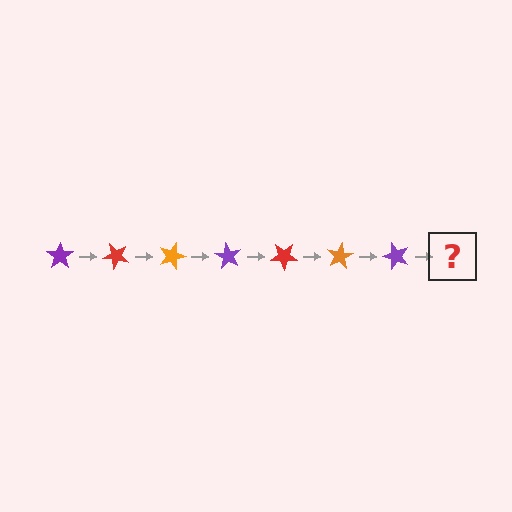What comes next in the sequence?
The next element should be a red star, rotated 315 degrees from the start.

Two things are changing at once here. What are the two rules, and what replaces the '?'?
The two rules are that it rotates 45 degrees each step and the color cycles through purple, red, and orange. The '?' should be a red star, rotated 315 degrees from the start.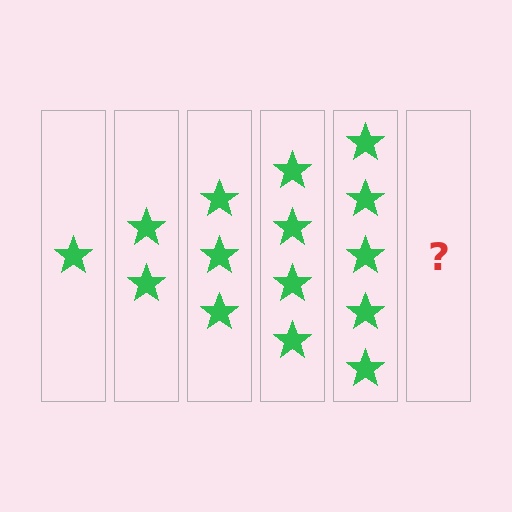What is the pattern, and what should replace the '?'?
The pattern is that each step adds one more star. The '?' should be 6 stars.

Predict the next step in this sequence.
The next step is 6 stars.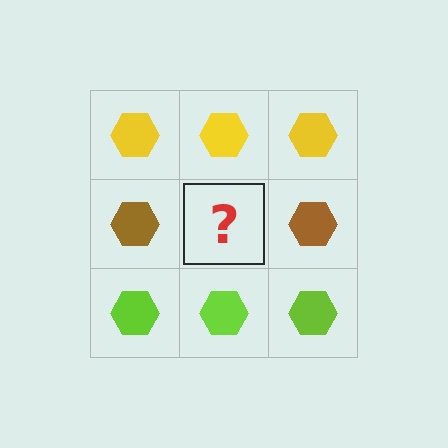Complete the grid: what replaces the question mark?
The question mark should be replaced with a brown hexagon.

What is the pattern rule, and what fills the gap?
The rule is that each row has a consistent color. The gap should be filled with a brown hexagon.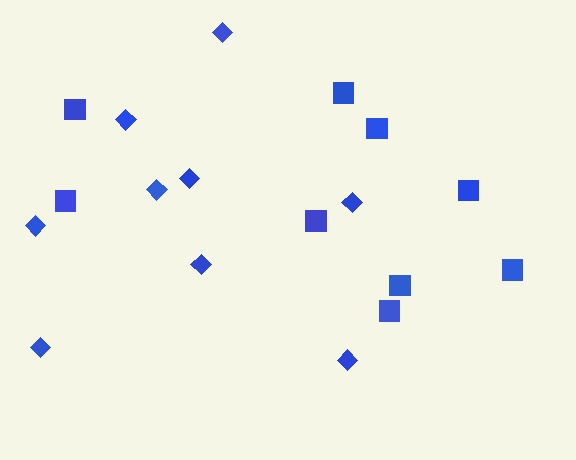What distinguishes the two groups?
There are 2 groups: one group of diamonds (9) and one group of squares (9).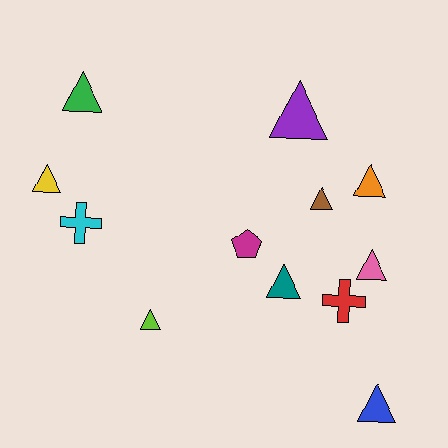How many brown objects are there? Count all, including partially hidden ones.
There is 1 brown object.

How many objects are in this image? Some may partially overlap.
There are 12 objects.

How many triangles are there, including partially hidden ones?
There are 9 triangles.